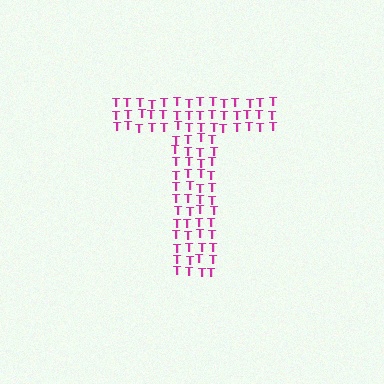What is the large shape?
The large shape is the letter T.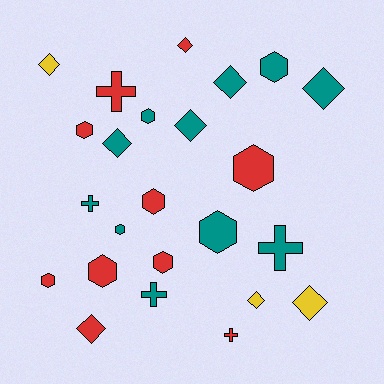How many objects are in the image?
There are 24 objects.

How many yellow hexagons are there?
There are no yellow hexagons.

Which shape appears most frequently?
Hexagon, with 10 objects.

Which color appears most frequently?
Teal, with 11 objects.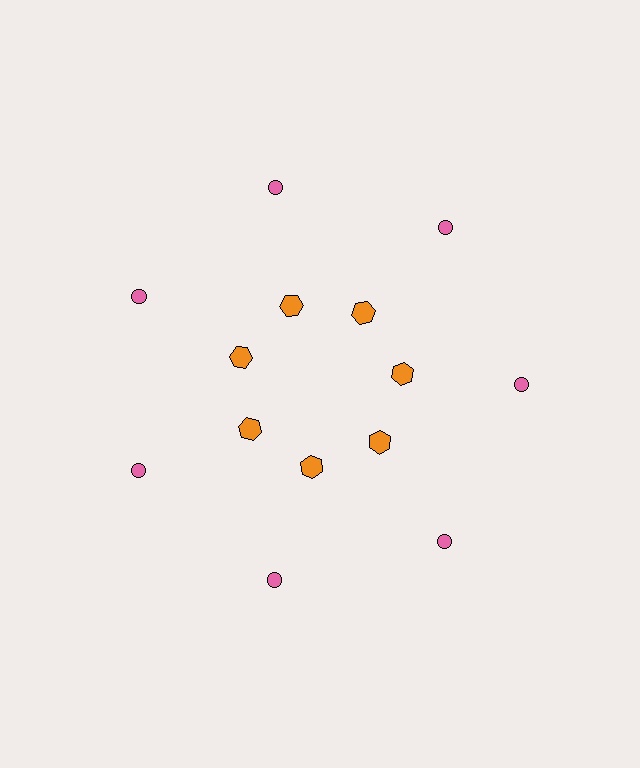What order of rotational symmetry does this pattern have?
This pattern has 7-fold rotational symmetry.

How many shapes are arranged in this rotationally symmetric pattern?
There are 14 shapes, arranged in 7 groups of 2.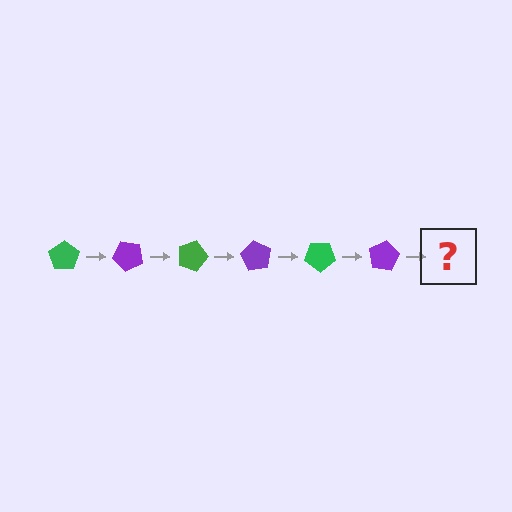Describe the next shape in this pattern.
It should be a green pentagon, rotated 270 degrees from the start.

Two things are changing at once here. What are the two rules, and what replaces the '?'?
The two rules are that it rotates 45 degrees each step and the color cycles through green and purple. The '?' should be a green pentagon, rotated 270 degrees from the start.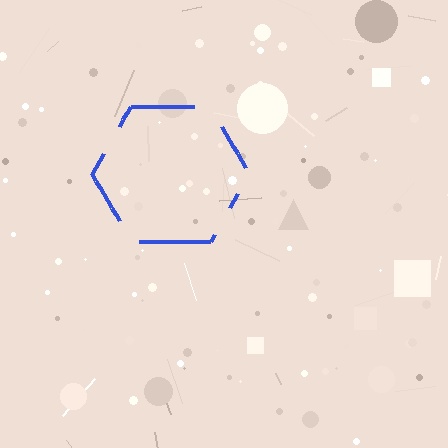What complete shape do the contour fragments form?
The contour fragments form a hexagon.